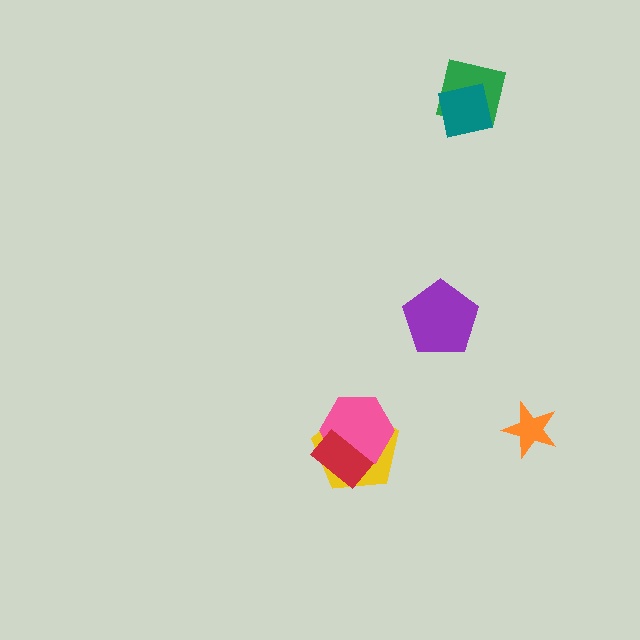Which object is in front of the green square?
The teal square is in front of the green square.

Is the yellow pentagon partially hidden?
Yes, it is partially covered by another shape.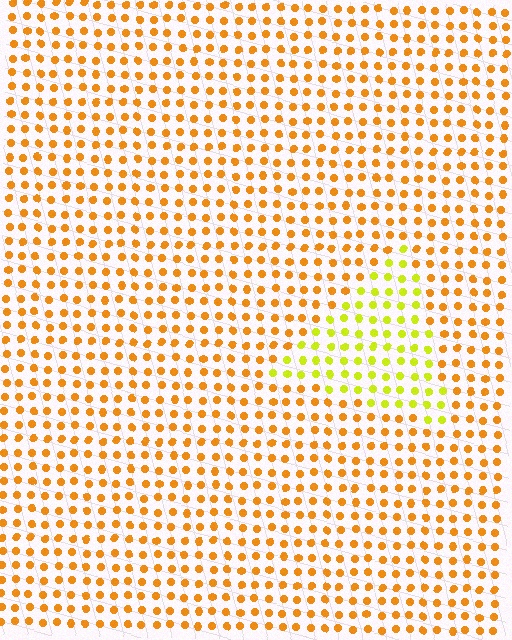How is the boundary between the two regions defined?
The boundary is defined purely by a slight shift in hue (about 37 degrees). Spacing, size, and orientation are identical on both sides.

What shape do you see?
I see a triangle.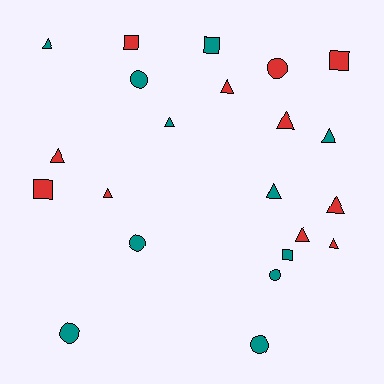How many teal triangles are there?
There are 4 teal triangles.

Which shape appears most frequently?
Triangle, with 11 objects.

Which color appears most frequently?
Red, with 11 objects.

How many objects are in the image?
There are 22 objects.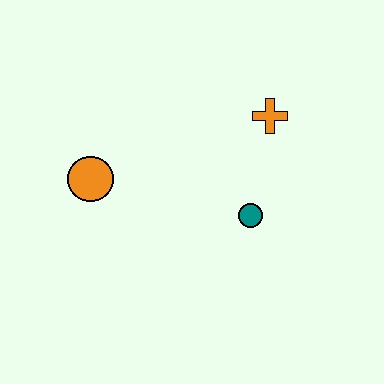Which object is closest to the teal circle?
The orange cross is closest to the teal circle.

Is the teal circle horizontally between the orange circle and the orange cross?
Yes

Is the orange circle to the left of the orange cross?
Yes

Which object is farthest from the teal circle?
The orange circle is farthest from the teal circle.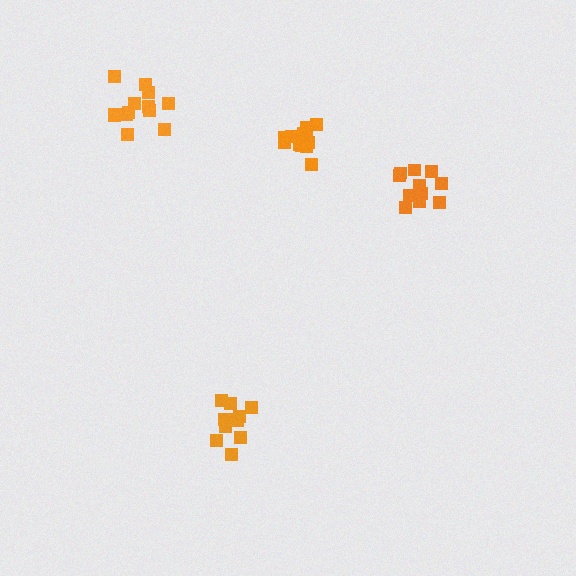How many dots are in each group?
Group 1: 13 dots, Group 2: 11 dots, Group 3: 13 dots, Group 4: 11 dots (48 total).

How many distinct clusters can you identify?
There are 4 distinct clusters.